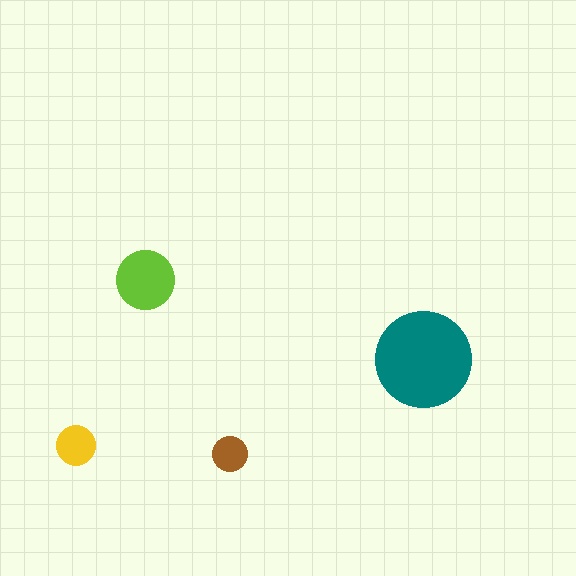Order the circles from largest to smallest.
the teal one, the lime one, the yellow one, the brown one.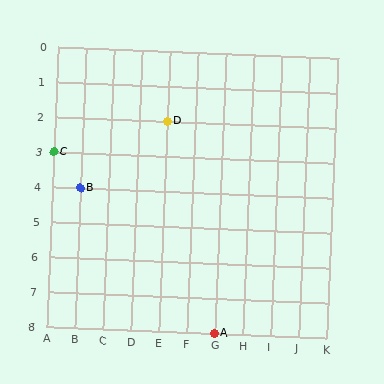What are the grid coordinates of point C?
Point C is at grid coordinates (A, 3).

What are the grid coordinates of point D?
Point D is at grid coordinates (E, 2).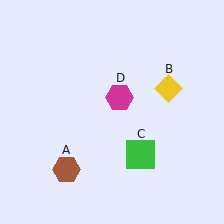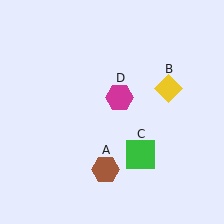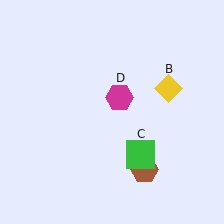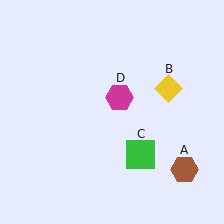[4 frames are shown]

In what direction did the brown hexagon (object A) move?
The brown hexagon (object A) moved right.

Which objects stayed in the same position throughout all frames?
Yellow diamond (object B) and green square (object C) and magenta hexagon (object D) remained stationary.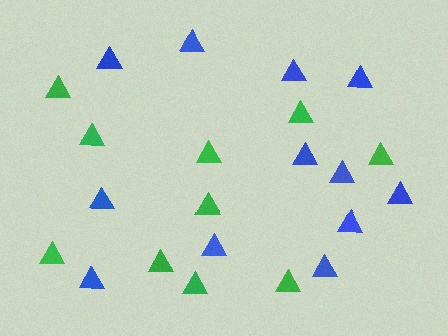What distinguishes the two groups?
There are 2 groups: one group of green triangles (10) and one group of blue triangles (12).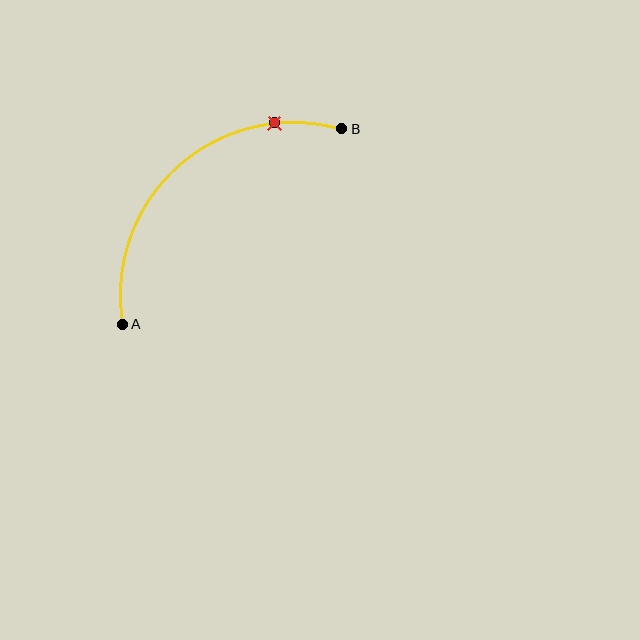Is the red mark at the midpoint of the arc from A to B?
No. The red mark lies on the arc but is closer to endpoint B. The arc midpoint would be at the point on the curve equidistant along the arc from both A and B.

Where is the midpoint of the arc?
The arc midpoint is the point on the curve farthest from the straight line joining A and B. It sits above and to the left of that line.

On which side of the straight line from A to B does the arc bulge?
The arc bulges above and to the left of the straight line connecting A and B.